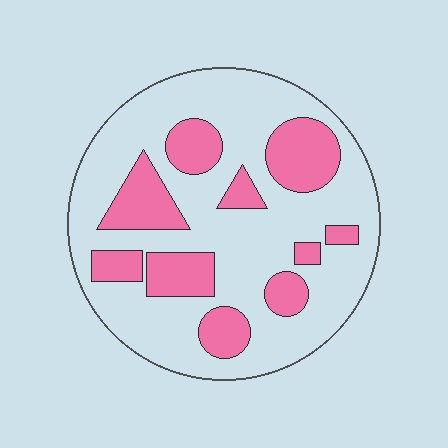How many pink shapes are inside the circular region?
10.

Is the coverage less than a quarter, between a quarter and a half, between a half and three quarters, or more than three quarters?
Between a quarter and a half.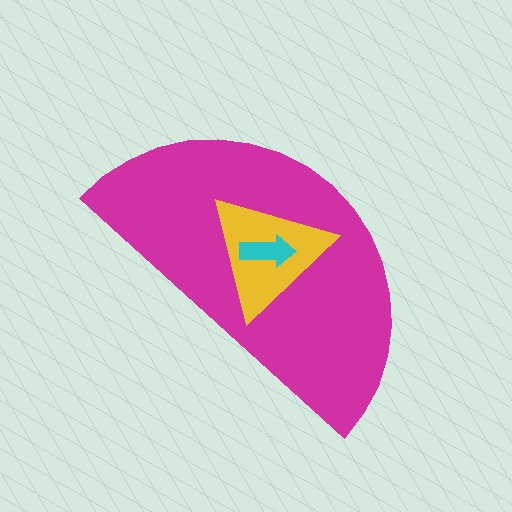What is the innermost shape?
The cyan arrow.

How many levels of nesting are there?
3.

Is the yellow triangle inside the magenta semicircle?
Yes.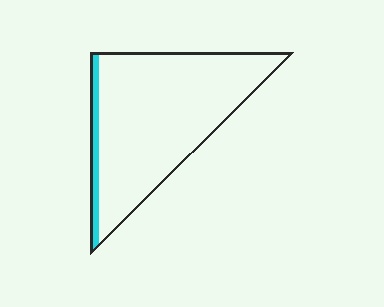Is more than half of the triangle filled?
No.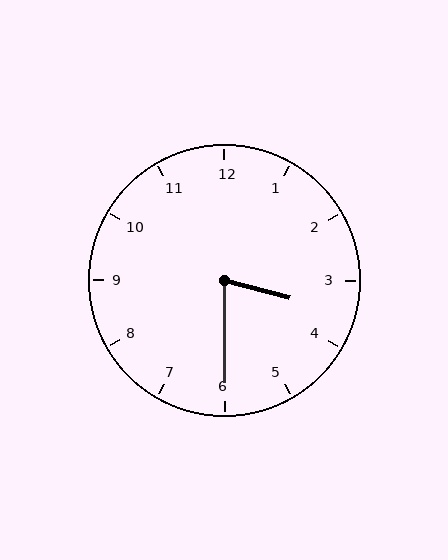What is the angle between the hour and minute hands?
Approximately 75 degrees.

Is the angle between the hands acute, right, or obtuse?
It is acute.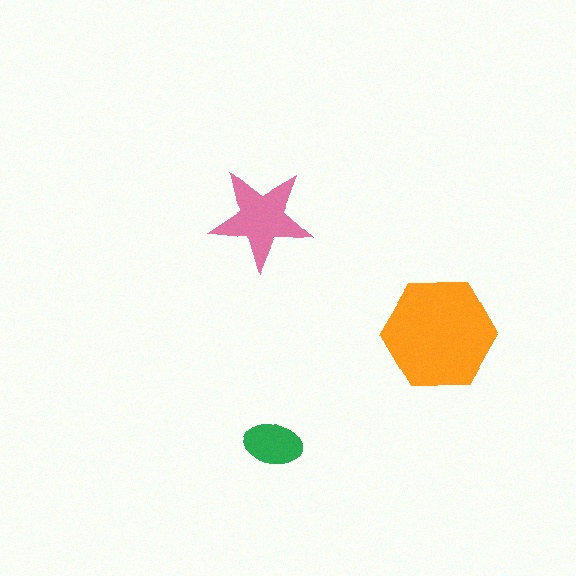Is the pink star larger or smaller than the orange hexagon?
Smaller.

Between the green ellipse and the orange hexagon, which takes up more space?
The orange hexagon.